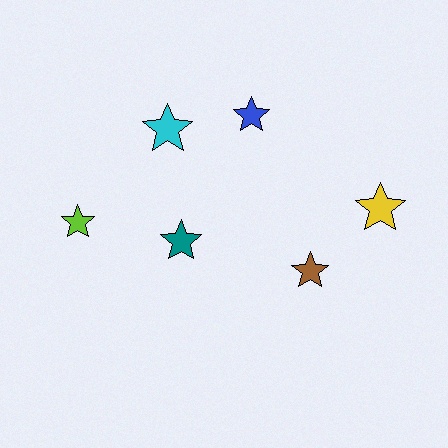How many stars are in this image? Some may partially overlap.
There are 6 stars.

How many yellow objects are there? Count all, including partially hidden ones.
There is 1 yellow object.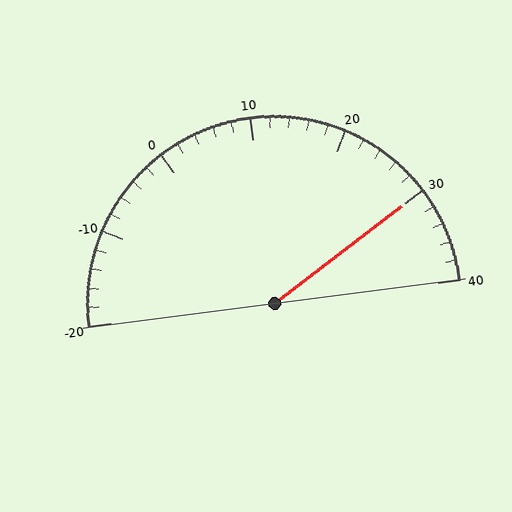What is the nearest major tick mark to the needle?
The nearest major tick mark is 30.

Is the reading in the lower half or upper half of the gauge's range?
The reading is in the upper half of the range (-20 to 40).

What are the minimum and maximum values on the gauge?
The gauge ranges from -20 to 40.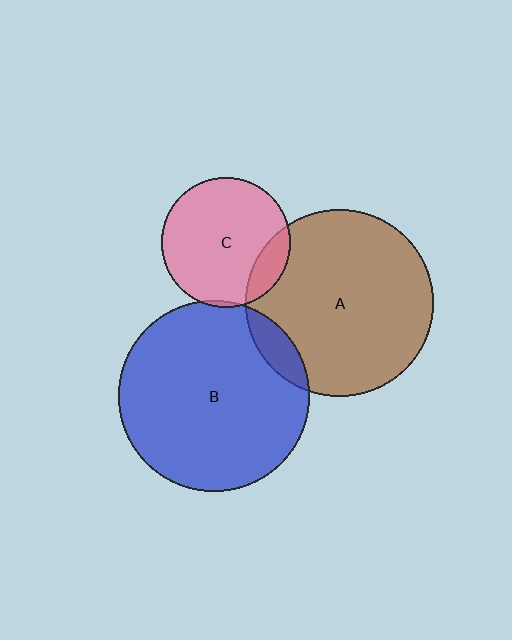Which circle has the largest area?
Circle B (blue).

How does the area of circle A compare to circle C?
Approximately 2.1 times.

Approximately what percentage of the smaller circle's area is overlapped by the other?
Approximately 10%.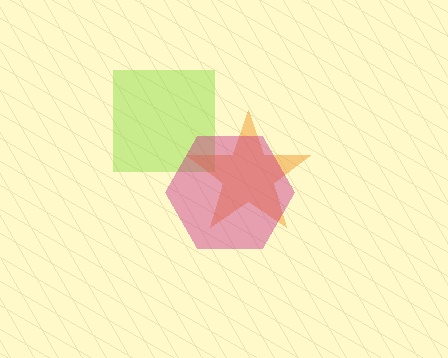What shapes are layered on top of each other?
The layered shapes are: a lime square, an orange star, a magenta hexagon.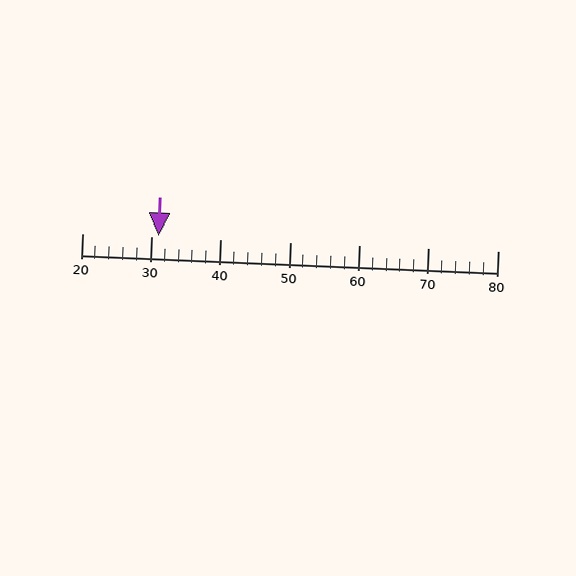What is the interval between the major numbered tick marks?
The major tick marks are spaced 10 units apart.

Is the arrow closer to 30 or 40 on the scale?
The arrow is closer to 30.